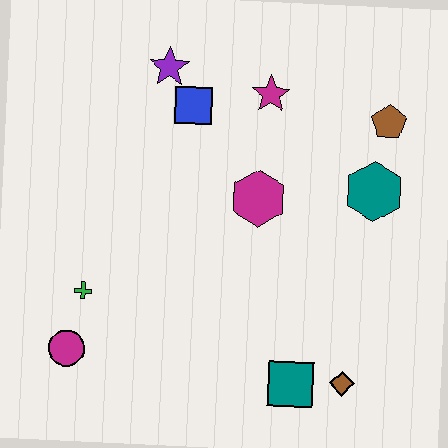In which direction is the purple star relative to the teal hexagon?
The purple star is to the left of the teal hexagon.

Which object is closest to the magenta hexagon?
The magenta star is closest to the magenta hexagon.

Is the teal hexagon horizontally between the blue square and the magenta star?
No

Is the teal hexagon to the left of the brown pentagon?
Yes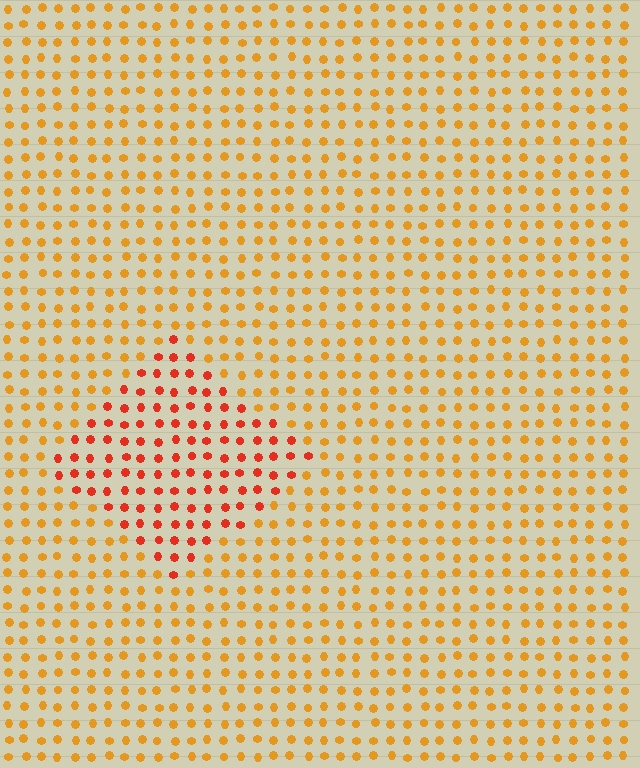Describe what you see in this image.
The image is filled with small orange elements in a uniform arrangement. A diamond-shaped region is visible where the elements are tinted to a slightly different hue, forming a subtle color boundary.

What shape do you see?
I see a diamond.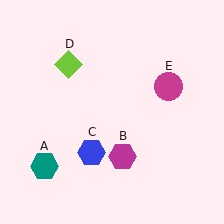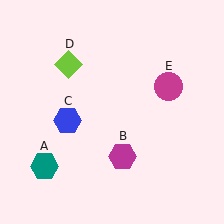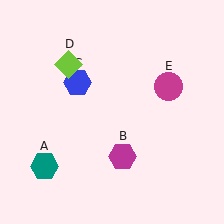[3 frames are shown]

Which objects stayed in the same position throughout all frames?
Teal hexagon (object A) and magenta hexagon (object B) and lime diamond (object D) and magenta circle (object E) remained stationary.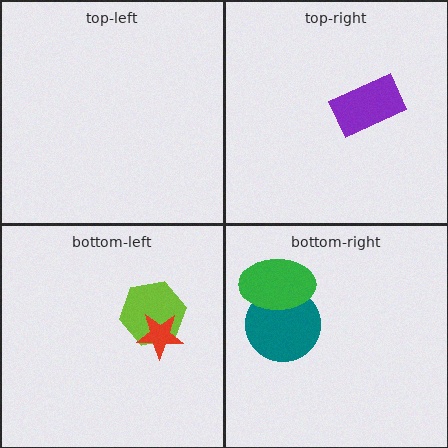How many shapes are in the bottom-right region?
2.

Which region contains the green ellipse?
The bottom-right region.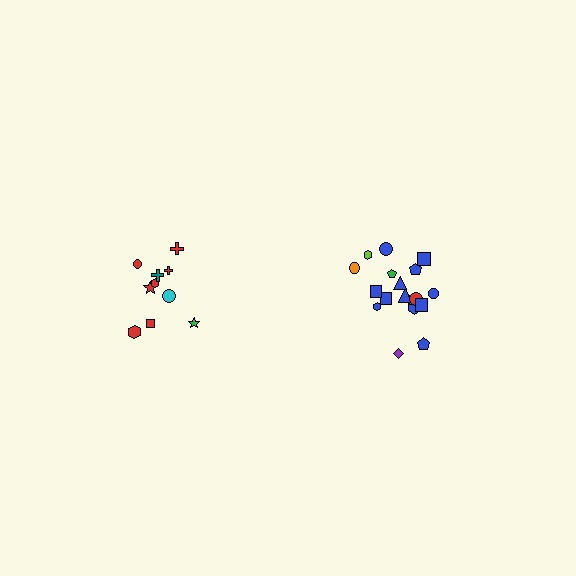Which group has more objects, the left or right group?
The right group.